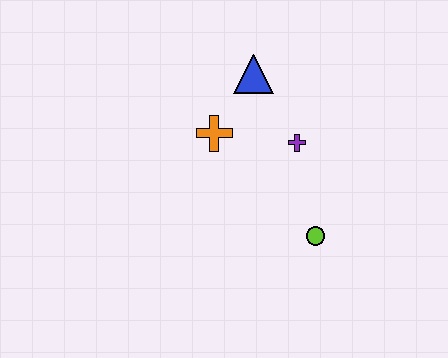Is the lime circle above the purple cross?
No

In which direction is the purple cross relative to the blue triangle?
The purple cross is below the blue triangle.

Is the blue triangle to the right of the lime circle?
No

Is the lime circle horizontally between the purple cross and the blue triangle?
No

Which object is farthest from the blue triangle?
The lime circle is farthest from the blue triangle.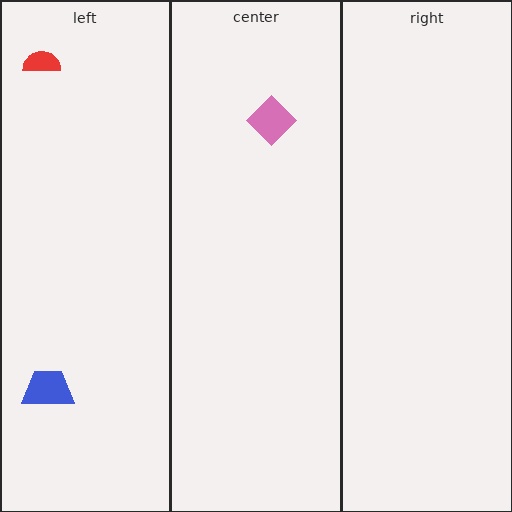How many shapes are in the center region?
1.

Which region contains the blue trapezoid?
The left region.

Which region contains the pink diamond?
The center region.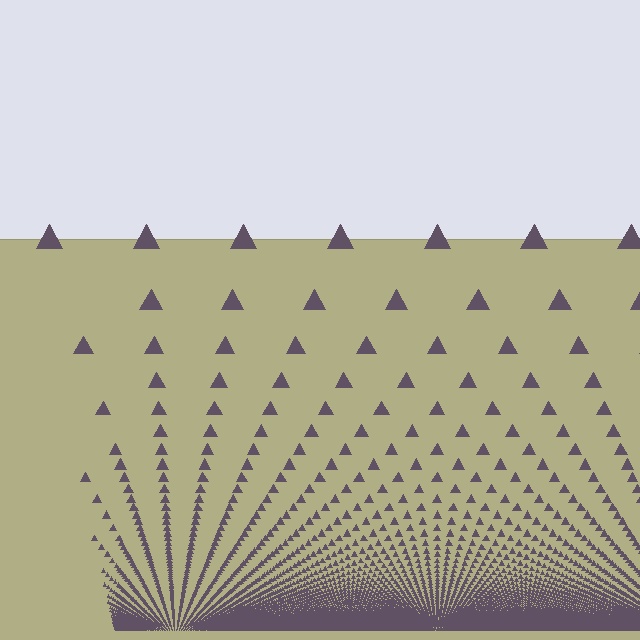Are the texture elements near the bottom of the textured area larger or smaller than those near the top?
Smaller. The gradient is inverted — elements near the bottom are smaller and denser.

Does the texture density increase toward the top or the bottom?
Density increases toward the bottom.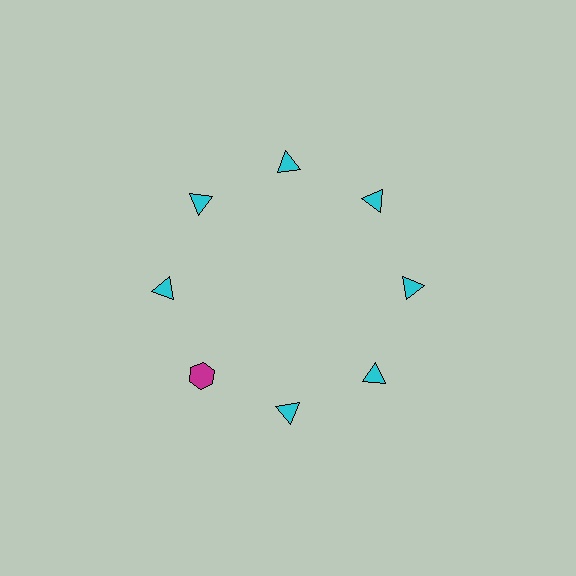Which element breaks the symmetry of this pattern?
The magenta hexagon at roughly the 8 o'clock position breaks the symmetry. All other shapes are cyan triangles.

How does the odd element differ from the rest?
It differs in both color (magenta instead of cyan) and shape (hexagon instead of triangle).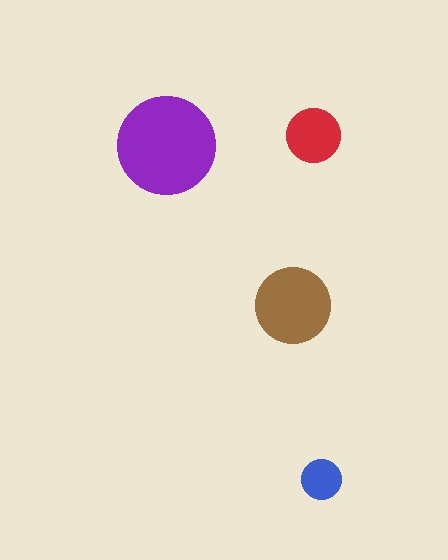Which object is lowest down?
The blue circle is bottommost.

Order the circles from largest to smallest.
the purple one, the brown one, the red one, the blue one.